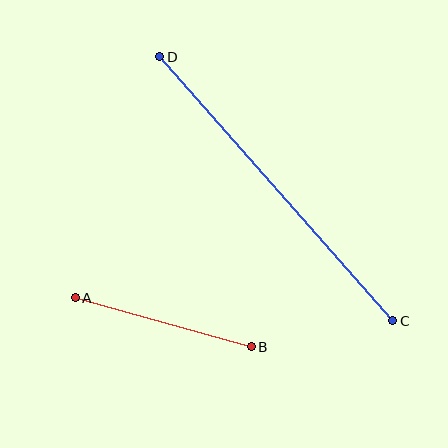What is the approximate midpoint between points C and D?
The midpoint is at approximately (276, 189) pixels.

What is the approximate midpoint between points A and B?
The midpoint is at approximately (163, 322) pixels.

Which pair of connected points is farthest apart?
Points C and D are farthest apart.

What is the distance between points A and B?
The distance is approximately 182 pixels.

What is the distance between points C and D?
The distance is approximately 352 pixels.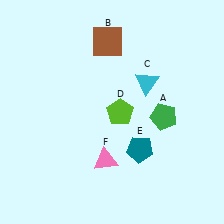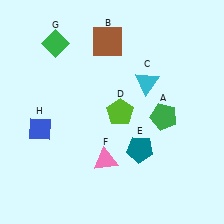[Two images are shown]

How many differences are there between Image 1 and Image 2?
There are 2 differences between the two images.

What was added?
A green diamond (G), a blue diamond (H) were added in Image 2.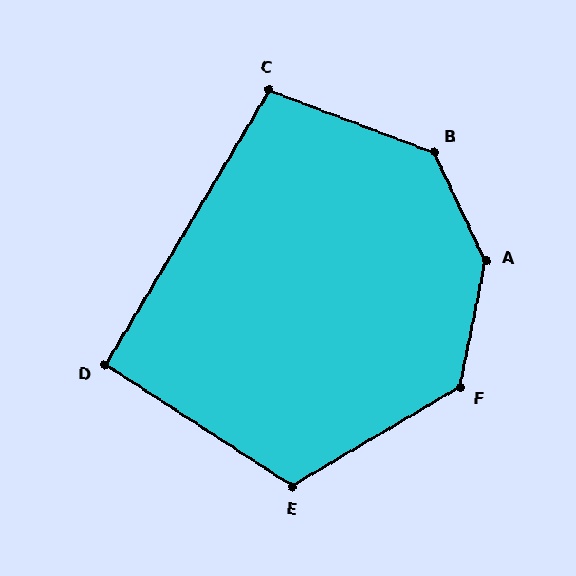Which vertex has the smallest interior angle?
D, at approximately 92 degrees.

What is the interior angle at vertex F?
Approximately 132 degrees (obtuse).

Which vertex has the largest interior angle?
A, at approximately 144 degrees.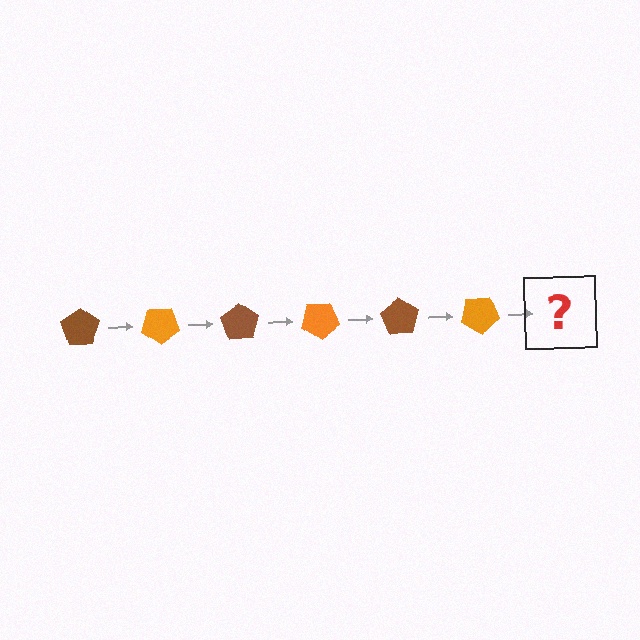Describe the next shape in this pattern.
It should be a brown pentagon, rotated 210 degrees from the start.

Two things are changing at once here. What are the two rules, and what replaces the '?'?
The two rules are that it rotates 35 degrees each step and the color cycles through brown and orange. The '?' should be a brown pentagon, rotated 210 degrees from the start.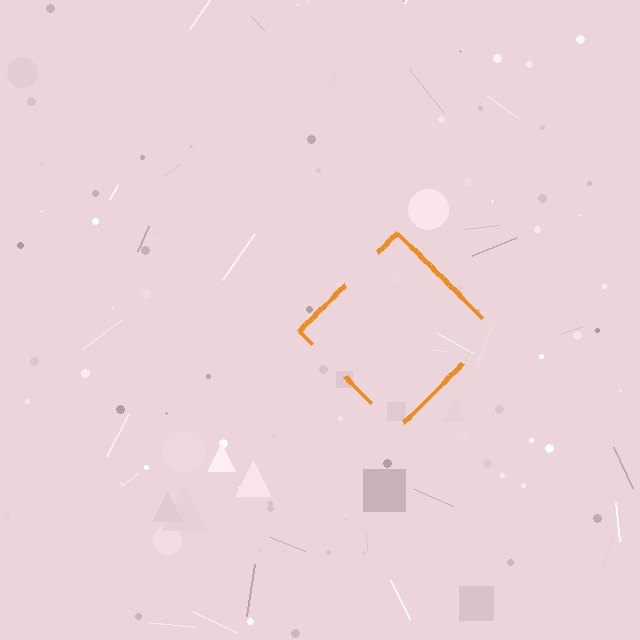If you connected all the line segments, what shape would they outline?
They would outline a diamond.